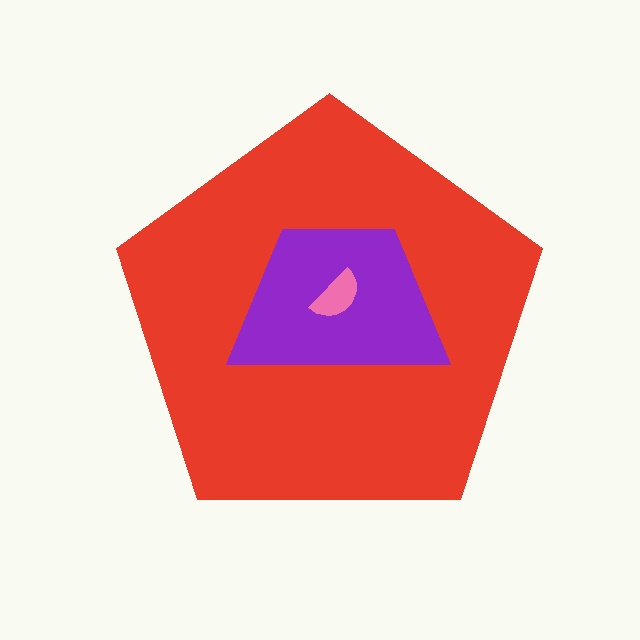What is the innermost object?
The pink semicircle.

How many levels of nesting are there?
3.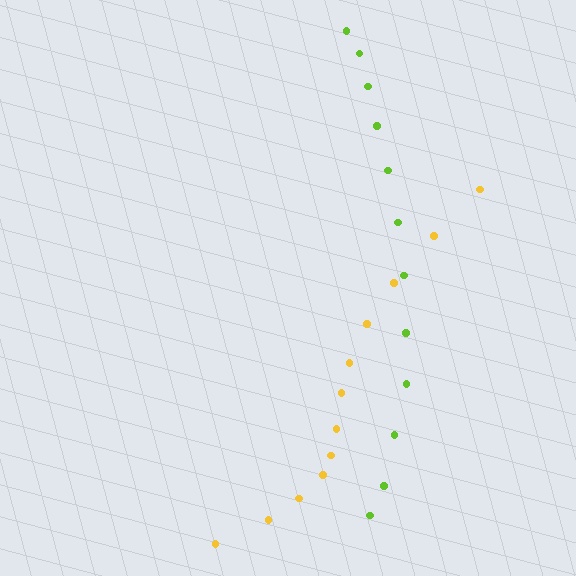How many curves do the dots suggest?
There are 2 distinct paths.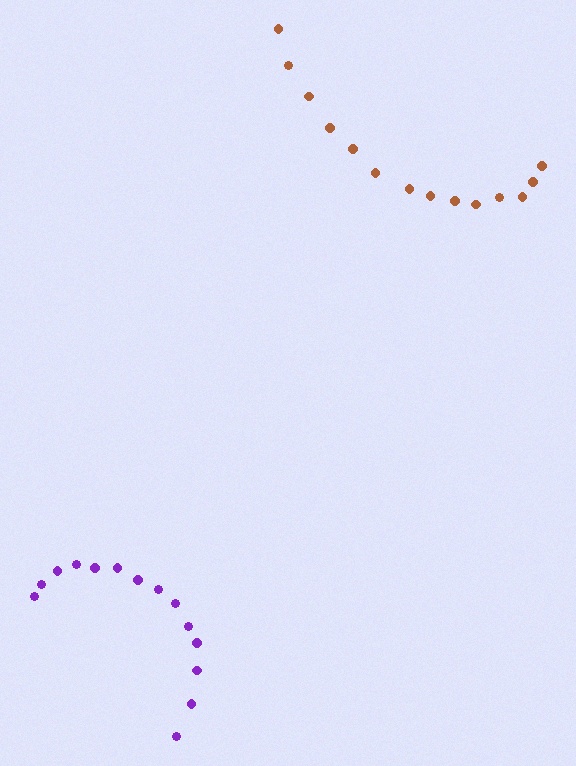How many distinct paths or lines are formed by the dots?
There are 2 distinct paths.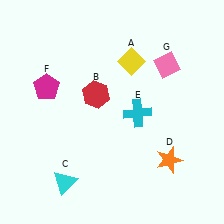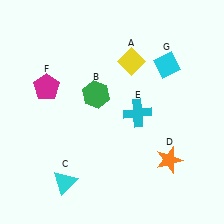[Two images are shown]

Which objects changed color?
B changed from red to green. G changed from pink to cyan.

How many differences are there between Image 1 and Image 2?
There are 2 differences between the two images.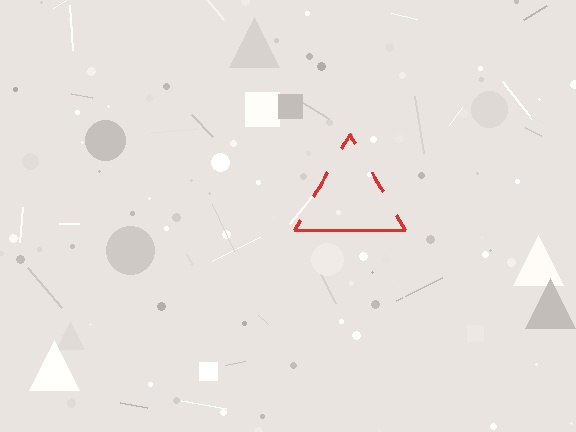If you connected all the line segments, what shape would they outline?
They would outline a triangle.